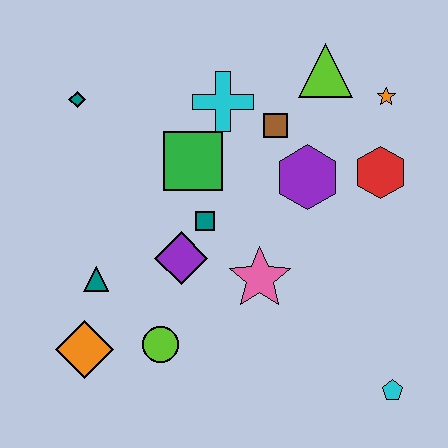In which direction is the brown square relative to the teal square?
The brown square is above the teal square.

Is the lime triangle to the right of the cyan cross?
Yes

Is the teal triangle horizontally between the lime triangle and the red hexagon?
No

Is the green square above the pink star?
Yes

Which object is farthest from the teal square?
The cyan pentagon is farthest from the teal square.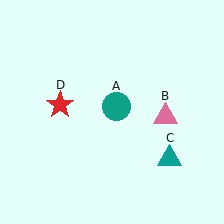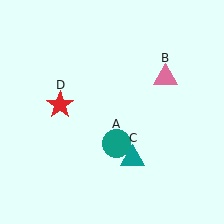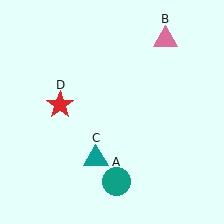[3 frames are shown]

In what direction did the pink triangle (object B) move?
The pink triangle (object B) moved up.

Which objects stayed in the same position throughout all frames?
Red star (object D) remained stationary.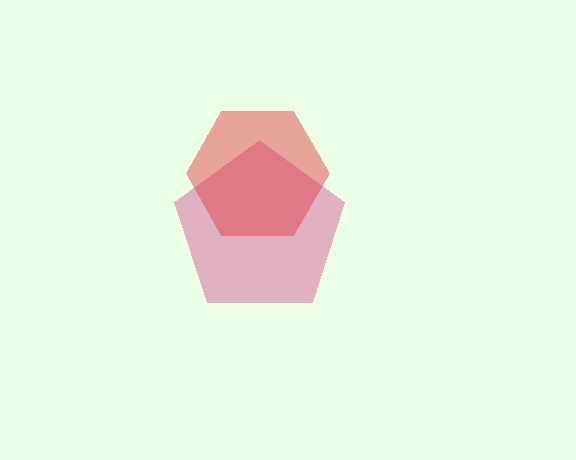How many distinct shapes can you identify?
There are 2 distinct shapes: a magenta pentagon, a red hexagon.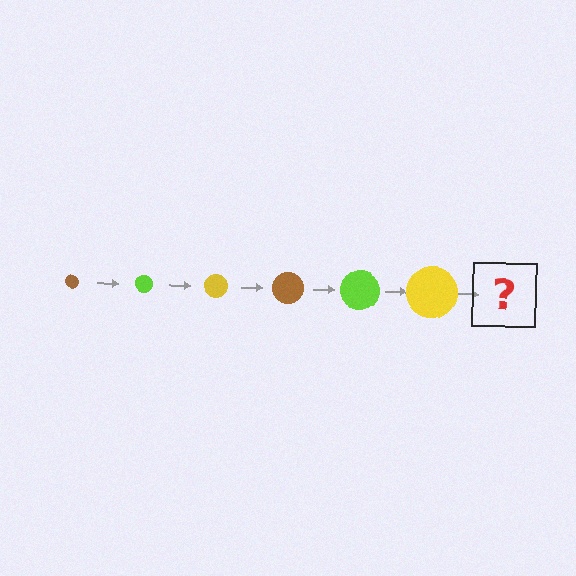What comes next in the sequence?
The next element should be a brown circle, larger than the previous one.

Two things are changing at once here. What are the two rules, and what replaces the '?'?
The two rules are that the circle grows larger each step and the color cycles through brown, lime, and yellow. The '?' should be a brown circle, larger than the previous one.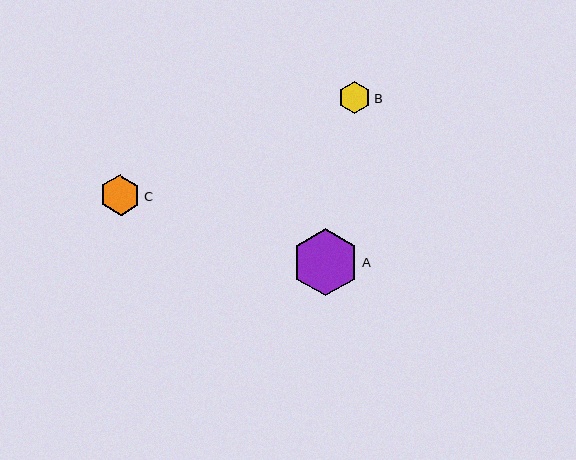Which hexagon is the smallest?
Hexagon B is the smallest with a size of approximately 32 pixels.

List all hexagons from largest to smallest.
From largest to smallest: A, C, B.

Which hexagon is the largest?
Hexagon A is the largest with a size of approximately 67 pixels.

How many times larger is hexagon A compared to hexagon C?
Hexagon A is approximately 1.6 times the size of hexagon C.